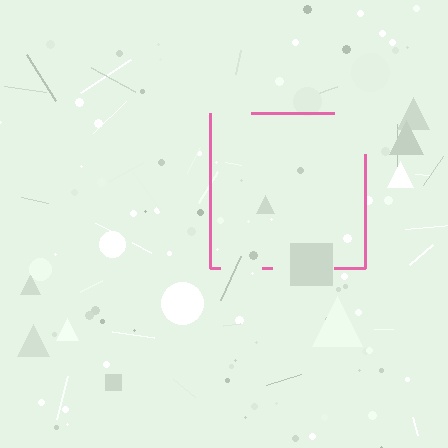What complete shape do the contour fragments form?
The contour fragments form a square.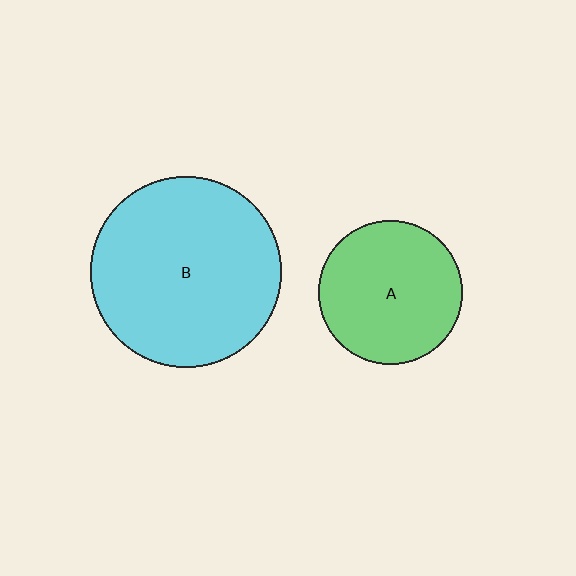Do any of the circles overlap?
No, none of the circles overlap.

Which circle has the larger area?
Circle B (cyan).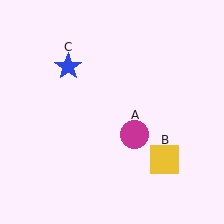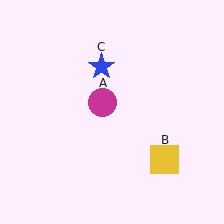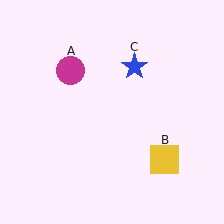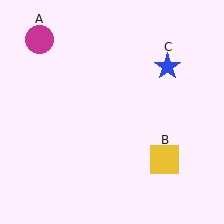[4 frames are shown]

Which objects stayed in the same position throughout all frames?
Yellow square (object B) remained stationary.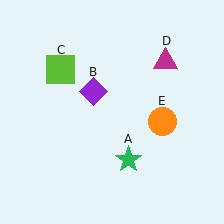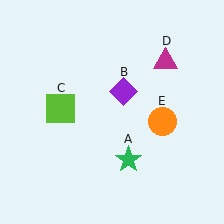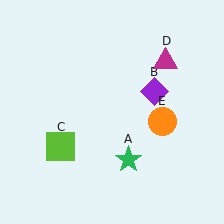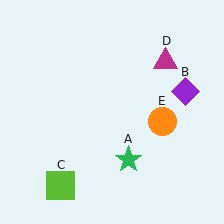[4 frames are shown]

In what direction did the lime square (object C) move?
The lime square (object C) moved down.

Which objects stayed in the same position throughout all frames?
Green star (object A) and magenta triangle (object D) and orange circle (object E) remained stationary.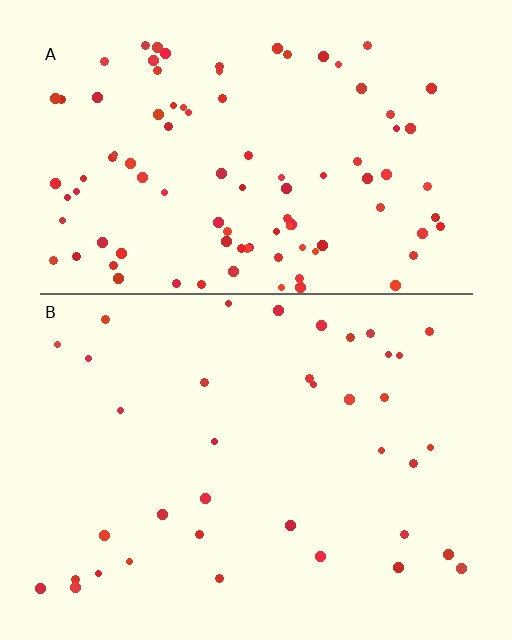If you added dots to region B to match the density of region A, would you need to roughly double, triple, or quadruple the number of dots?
Approximately triple.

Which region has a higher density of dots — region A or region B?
A (the top).